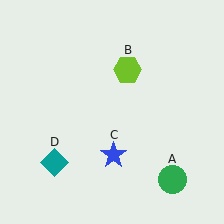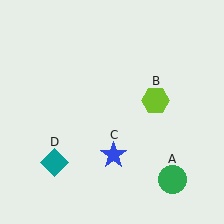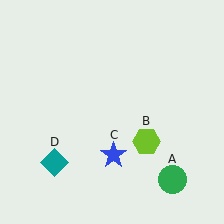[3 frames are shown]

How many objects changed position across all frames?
1 object changed position: lime hexagon (object B).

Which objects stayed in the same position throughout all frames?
Green circle (object A) and blue star (object C) and teal diamond (object D) remained stationary.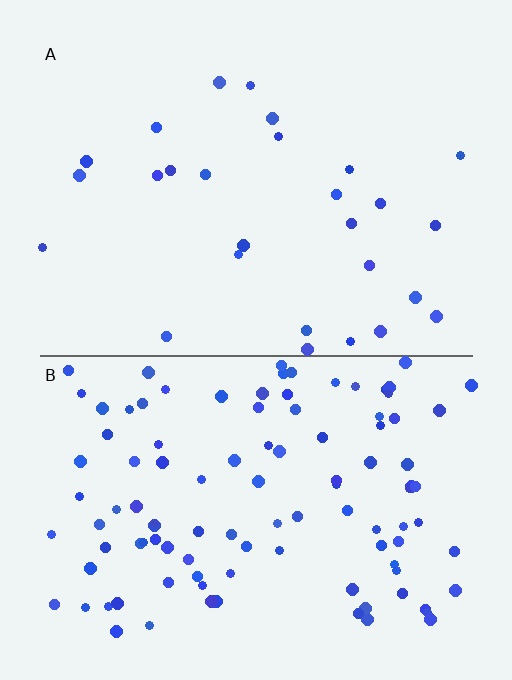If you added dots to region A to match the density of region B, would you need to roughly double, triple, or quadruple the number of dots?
Approximately quadruple.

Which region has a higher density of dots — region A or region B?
B (the bottom).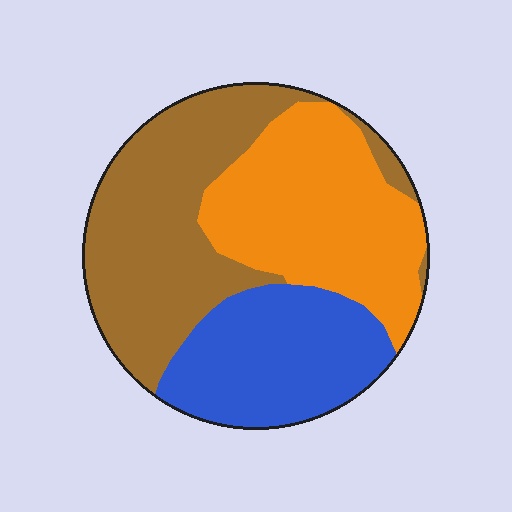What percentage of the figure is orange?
Orange takes up between a quarter and a half of the figure.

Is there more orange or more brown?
Brown.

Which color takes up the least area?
Blue, at roughly 25%.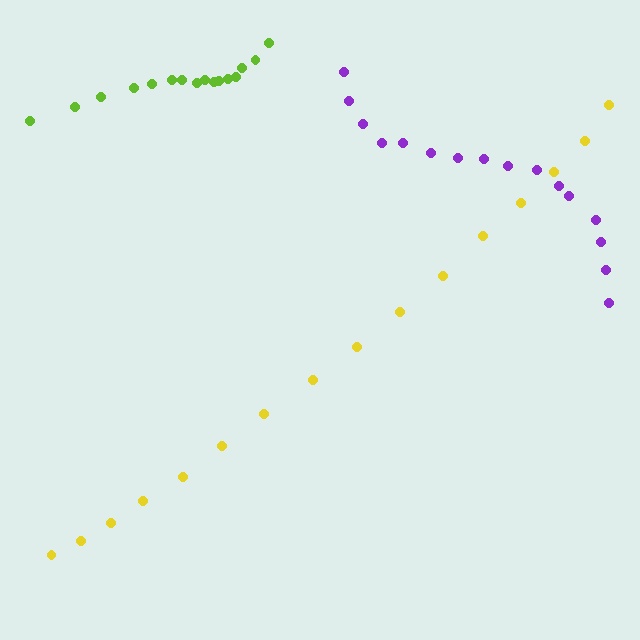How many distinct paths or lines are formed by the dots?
There are 3 distinct paths.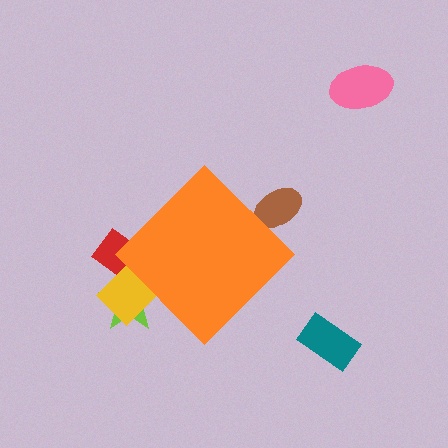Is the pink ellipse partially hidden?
No, the pink ellipse is fully visible.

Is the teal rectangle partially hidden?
No, the teal rectangle is fully visible.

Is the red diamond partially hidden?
Yes, the red diamond is partially hidden behind the orange diamond.